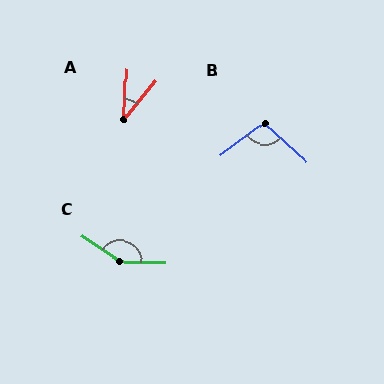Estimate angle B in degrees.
Approximately 101 degrees.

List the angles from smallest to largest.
A (37°), B (101°), C (147°).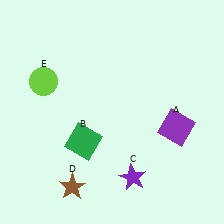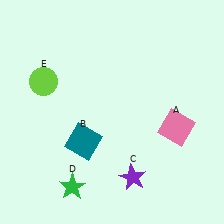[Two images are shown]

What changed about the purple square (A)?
In Image 1, A is purple. In Image 2, it changed to pink.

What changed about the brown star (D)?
In Image 1, D is brown. In Image 2, it changed to green.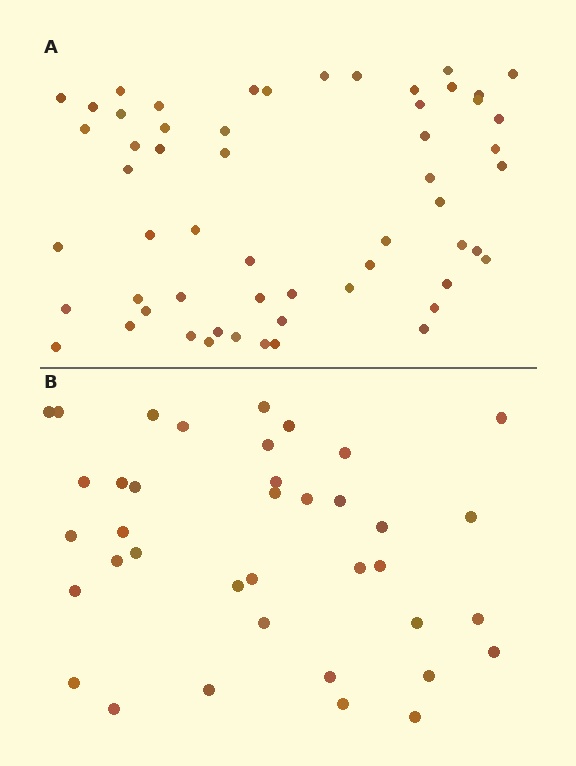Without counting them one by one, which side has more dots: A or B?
Region A (the top region) has more dots.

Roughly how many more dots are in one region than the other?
Region A has approximately 20 more dots than region B.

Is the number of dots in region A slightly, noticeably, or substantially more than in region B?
Region A has substantially more. The ratio is roughly 1.5 to 1.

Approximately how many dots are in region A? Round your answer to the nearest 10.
About 60 dots. (The exact count is 57, which rounds to 60.)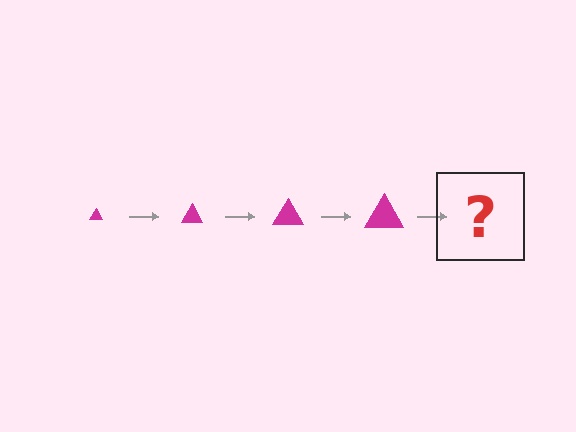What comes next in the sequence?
The next element should be a magenta triangle, larger than the previous one.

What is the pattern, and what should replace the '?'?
The pattern is that the triangle gets progressively larger each step. The '?' should be a magenta triangle, larger than the previous one.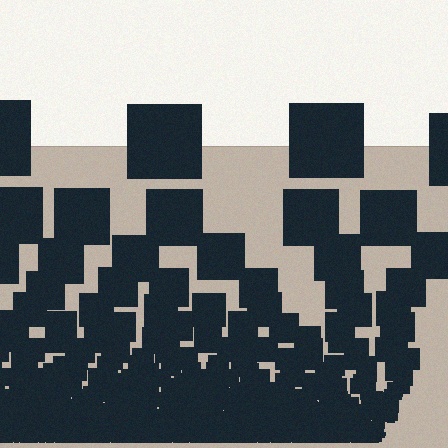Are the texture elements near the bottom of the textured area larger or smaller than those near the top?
Smaller. The gradient is inverted — elements near the bottom are smaller and denser.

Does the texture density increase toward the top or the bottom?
Density increases toward the bottom.